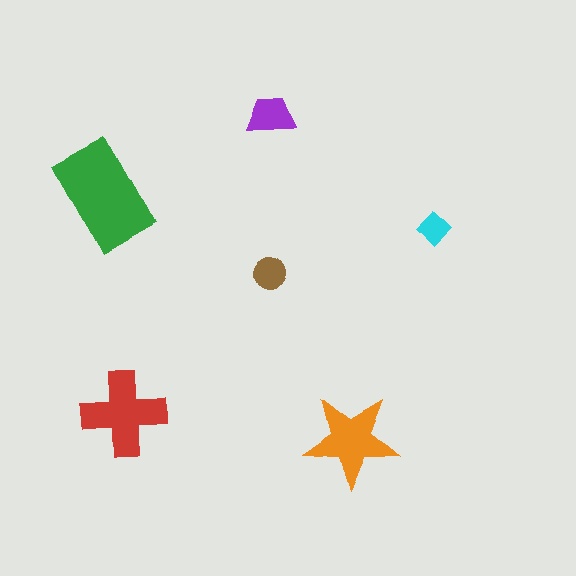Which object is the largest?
The green rectangle.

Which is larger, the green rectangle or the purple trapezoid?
The green rectangle.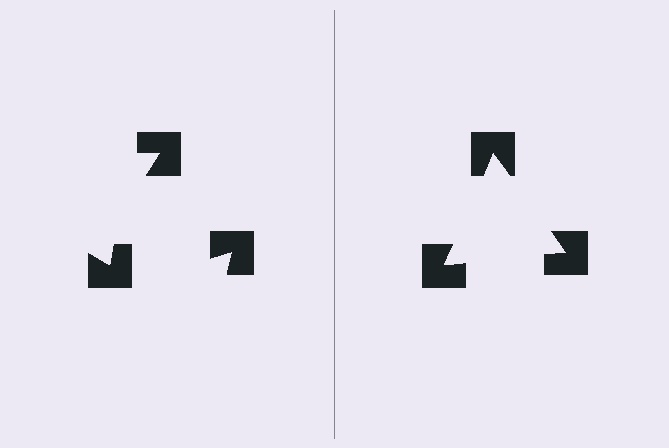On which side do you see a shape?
An illusory triangle appears on the right side. On the left side the wedge cuts are rotated, so no coherent shape forms.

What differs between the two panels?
The notched squares are positioned identically on both sides; only the wedge orientations differ. On the right they align to a triangle; on the left they are misaligned.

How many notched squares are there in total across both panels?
6 — 3 on each side.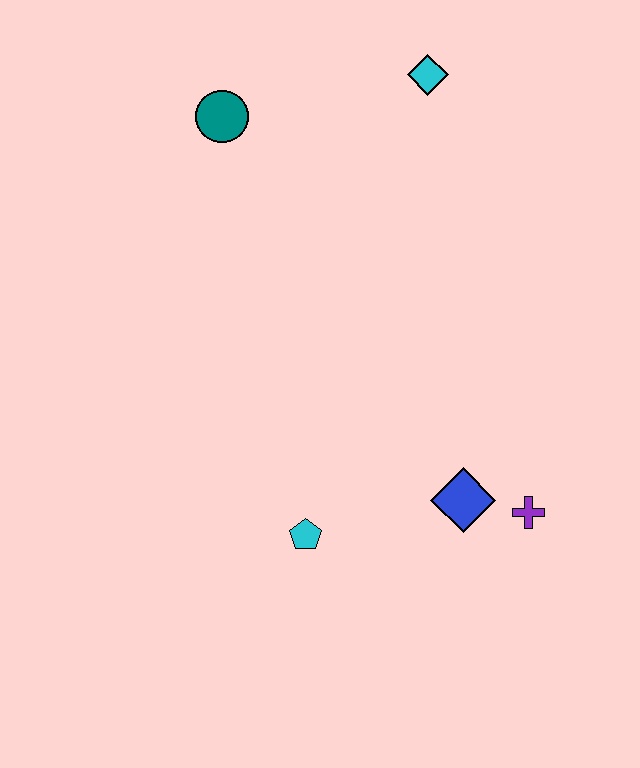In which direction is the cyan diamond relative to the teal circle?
The cyan diamond is to the right of the teal circle.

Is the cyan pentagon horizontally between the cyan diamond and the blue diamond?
No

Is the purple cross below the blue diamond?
Yes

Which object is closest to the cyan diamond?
The teal circle is closest to the cyan diamond.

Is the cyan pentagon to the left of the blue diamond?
Yes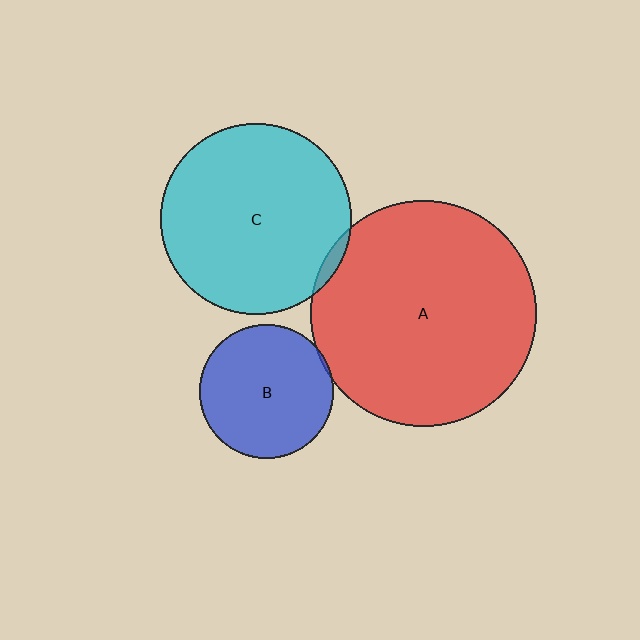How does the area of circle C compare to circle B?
Approximately 2.0 times.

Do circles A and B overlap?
Yes.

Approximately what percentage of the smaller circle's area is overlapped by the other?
Approximately 5%.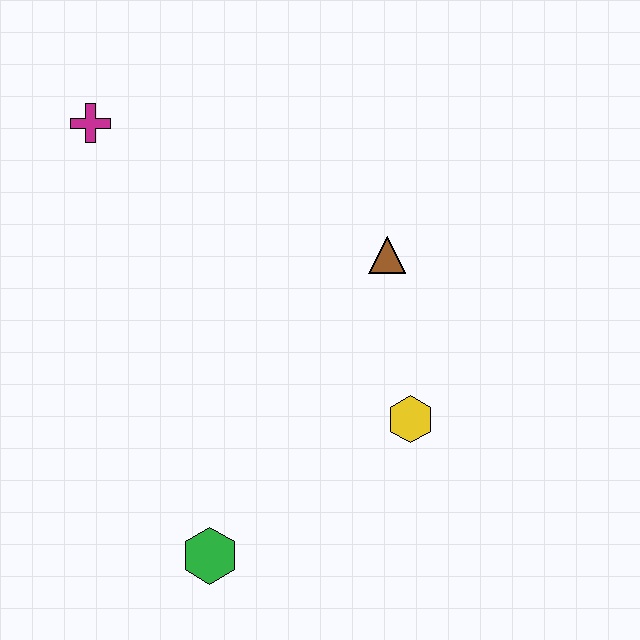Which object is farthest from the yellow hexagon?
The magenta cross is farthest from the yellow hexagon.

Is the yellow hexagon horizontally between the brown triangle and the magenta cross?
No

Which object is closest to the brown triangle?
The yellow hexagon is closest to the brown triangle.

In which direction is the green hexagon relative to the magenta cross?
The green hexagon is below the magenta cross.